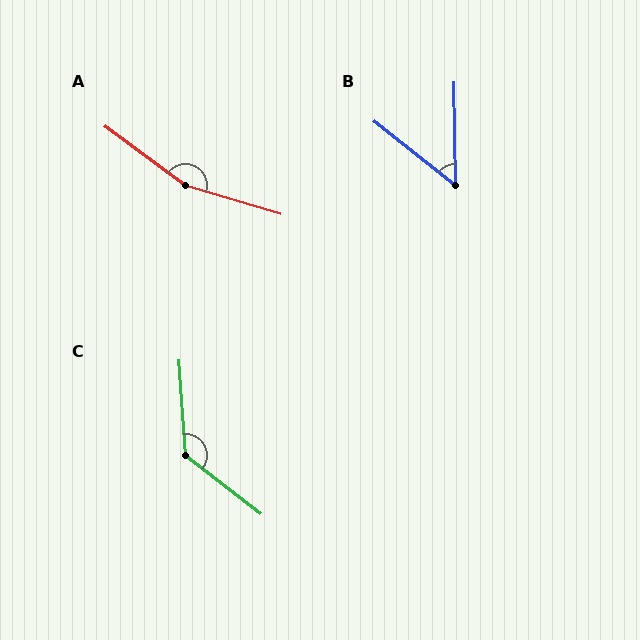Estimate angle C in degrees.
Approximately 132 degrees.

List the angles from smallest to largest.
B (51°), C (132°), A (160°).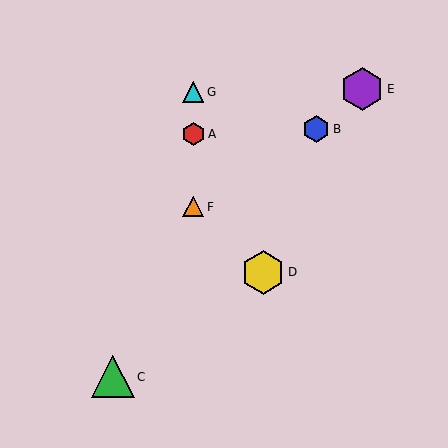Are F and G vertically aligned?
Yes, both are at x≈193.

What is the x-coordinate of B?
Object B is at x≈316.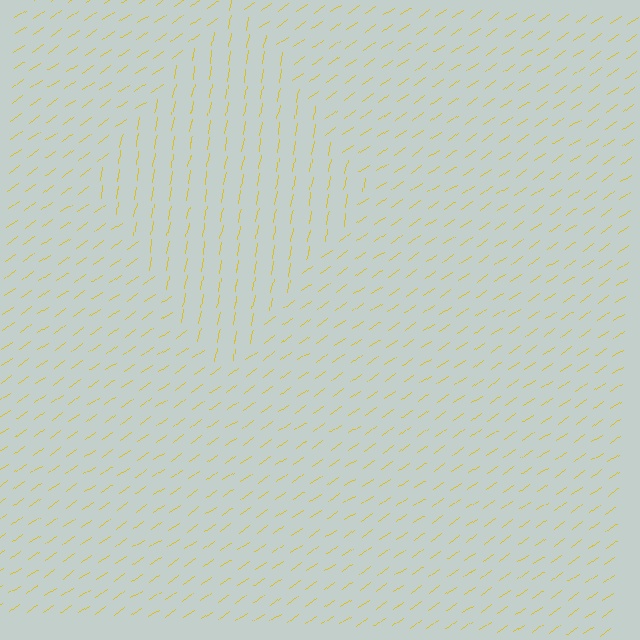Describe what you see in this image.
The image is filled with small yellow line segments. A diamond region in the image has lines oriented differently from the surrounding lines, creating a visible texture boundary.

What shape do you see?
I see a diamond.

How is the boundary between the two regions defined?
The boundary is defined purely by a change in line orientation (approximately 45 degrees difference). All lines are the same color and thickness.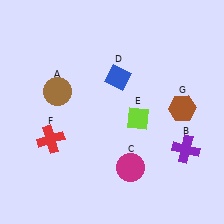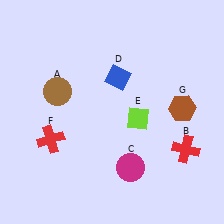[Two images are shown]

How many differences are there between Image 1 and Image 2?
There is 1 difference between the two images.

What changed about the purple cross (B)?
In Image 1, B is purple. In Image 2, it changed to red.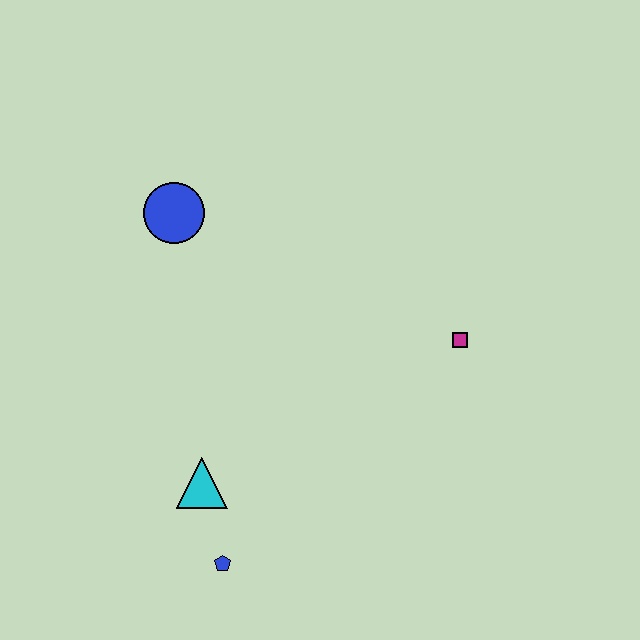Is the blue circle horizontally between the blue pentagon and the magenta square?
No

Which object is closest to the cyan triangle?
The blue pentagon is closest to the cyan triangle.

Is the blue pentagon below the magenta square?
Yes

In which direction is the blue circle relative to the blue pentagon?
The blue circle is above the blue pentagon.